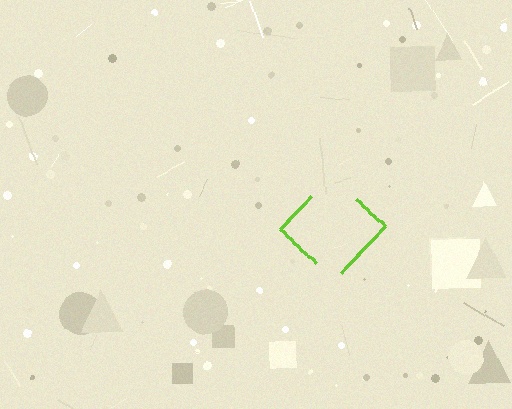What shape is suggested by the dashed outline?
The dashed outline suggests a diamond.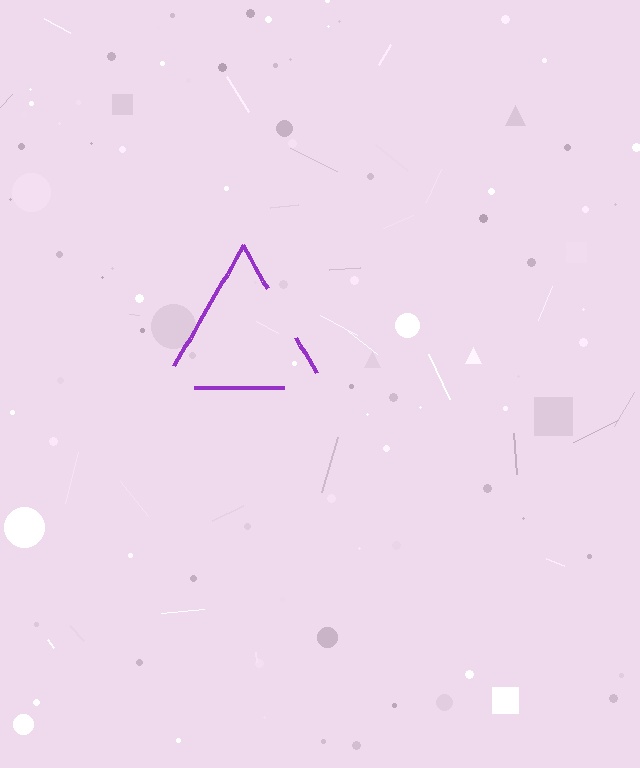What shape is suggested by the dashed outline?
The dashed outline suggests a triangle.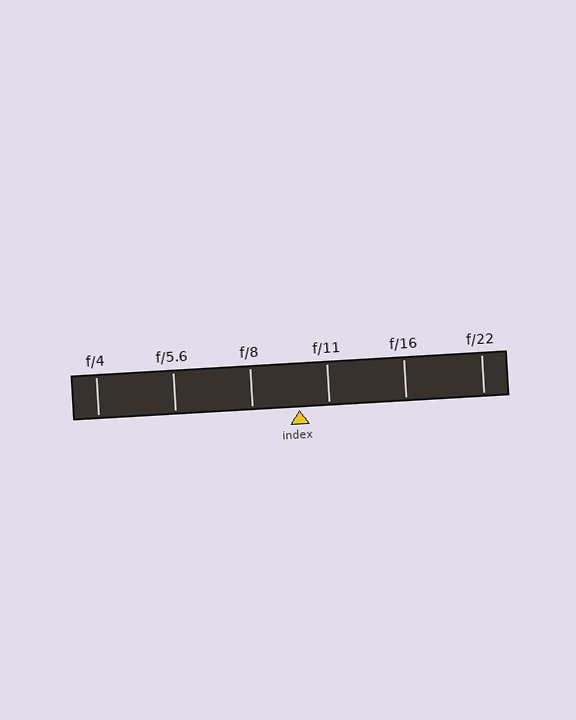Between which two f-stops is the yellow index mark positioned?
The index mark is between f/8 and f/11.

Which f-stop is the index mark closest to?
The index mark is closest to f/11.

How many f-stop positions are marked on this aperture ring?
There are 6 f-stop positions marked.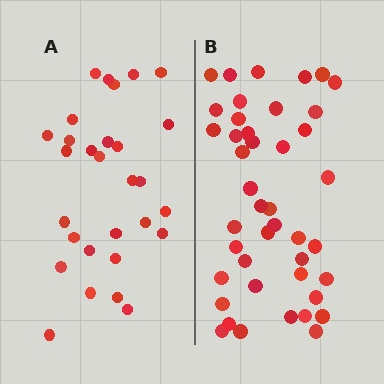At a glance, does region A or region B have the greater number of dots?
Region B (the right region) has more dots.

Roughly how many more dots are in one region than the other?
Region B has approximately 15 more dots than region A.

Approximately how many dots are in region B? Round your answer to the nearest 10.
About 40 dots. (The exact count is 43, which rounds to 40.)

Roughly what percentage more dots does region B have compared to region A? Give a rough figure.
About 50% more.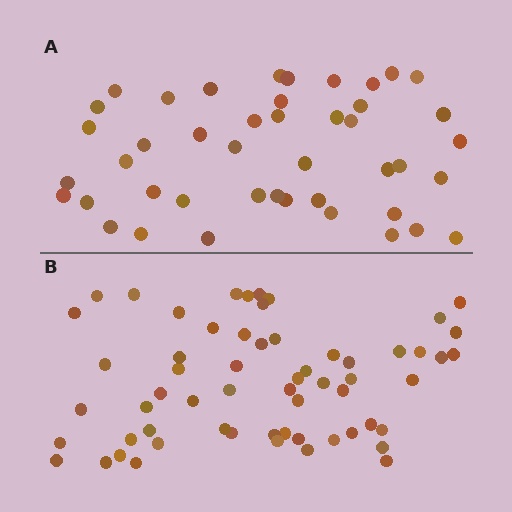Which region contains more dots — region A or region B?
Region B (the bottom region) has more dots.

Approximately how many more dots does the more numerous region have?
Region B has approximately 15 more dots than region A.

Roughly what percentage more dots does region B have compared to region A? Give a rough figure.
About 35% more.